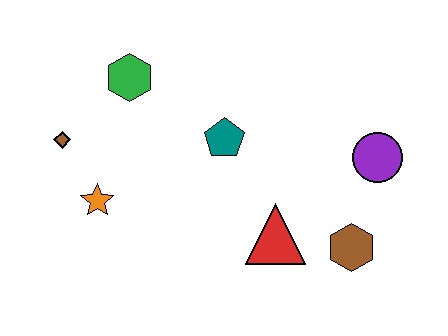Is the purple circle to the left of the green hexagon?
No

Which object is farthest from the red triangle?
The brown diamond is farthest from the red triangle.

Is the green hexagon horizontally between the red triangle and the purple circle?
No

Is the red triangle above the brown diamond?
No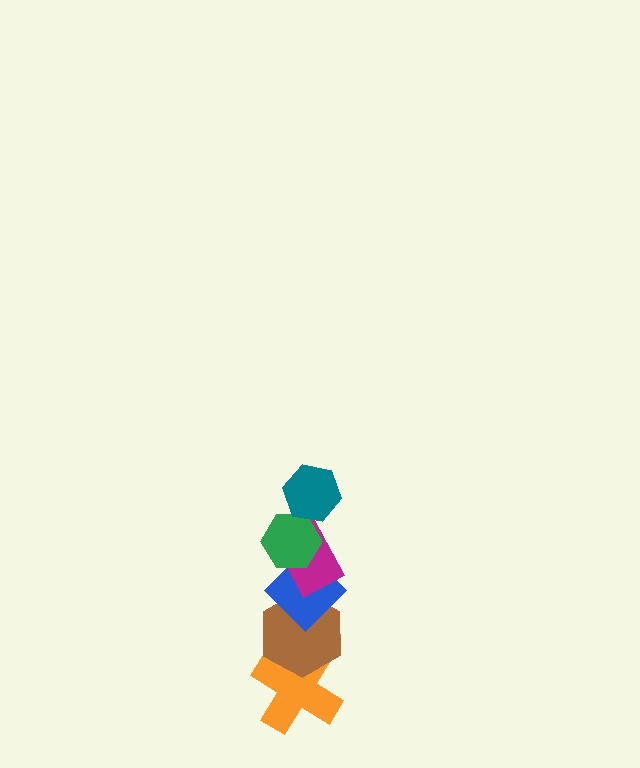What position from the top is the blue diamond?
The blue diamond is 4th from the top.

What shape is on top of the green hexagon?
The teal hexagon is on top of the green hexagon.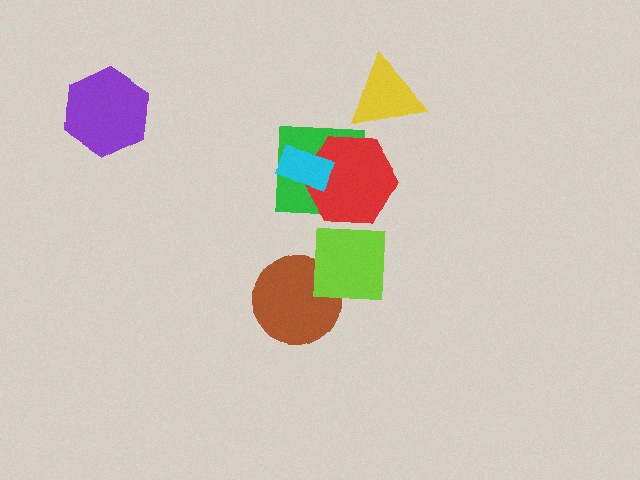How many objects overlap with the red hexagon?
2 objects overlap with the red hexagon.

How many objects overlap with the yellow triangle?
0 objects overlap with the yellow triangle.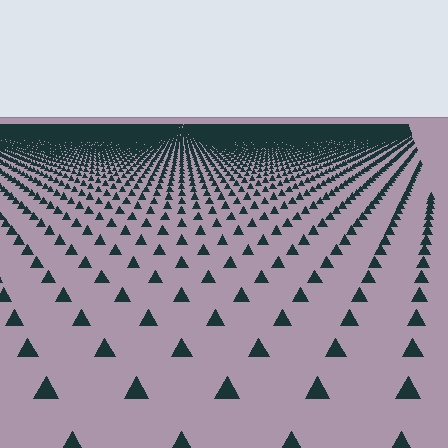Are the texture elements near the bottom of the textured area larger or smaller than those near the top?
Larger. Near the bottom, elements are closer to the viewer and appear at a bigger on-screen size.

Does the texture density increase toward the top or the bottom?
Density increases toward the top.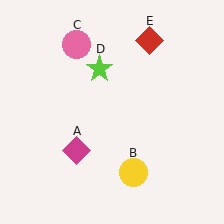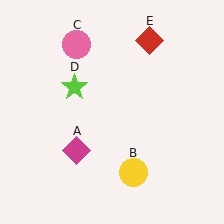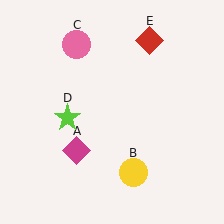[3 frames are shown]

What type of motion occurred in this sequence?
The lime star (object D) rotated counterclockwise around the center of the scene.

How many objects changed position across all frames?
1 object changed position: lime star (object D).